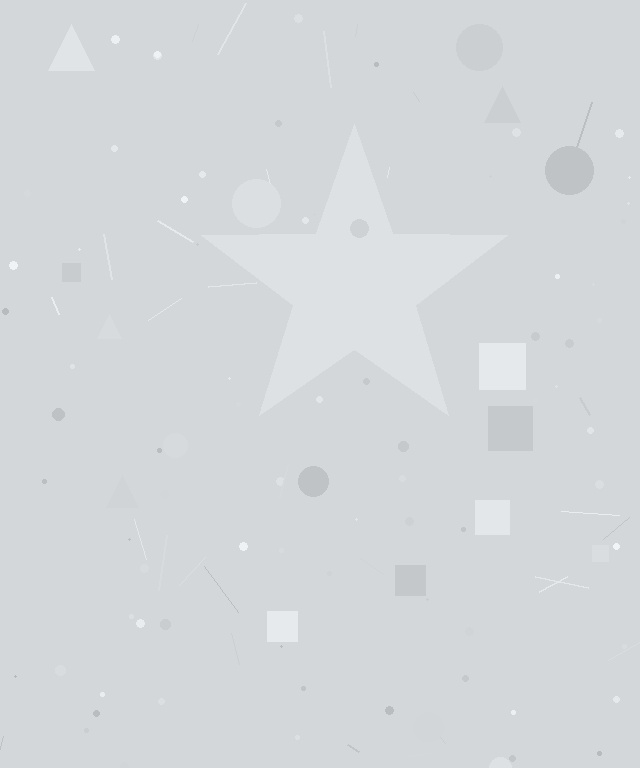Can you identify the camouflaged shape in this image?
The camouflaged shape is a star.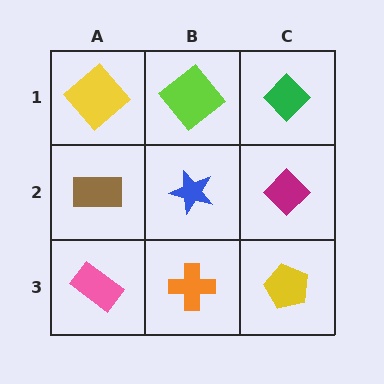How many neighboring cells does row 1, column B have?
3.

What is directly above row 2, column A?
A yellow diamond.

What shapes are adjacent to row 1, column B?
A blue star (row 2, column B), a yellow diamond (row 1, column A), a green diamond (row 1, column C).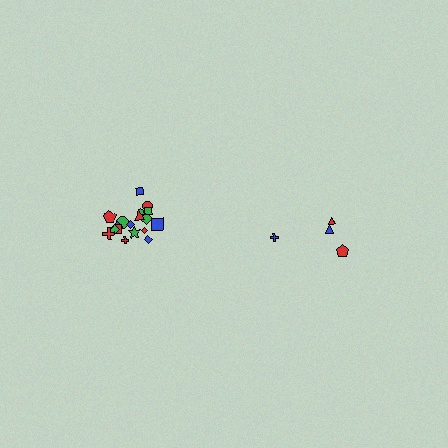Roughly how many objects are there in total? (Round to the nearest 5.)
Roughly 20 objects in total.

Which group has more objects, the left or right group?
The left group.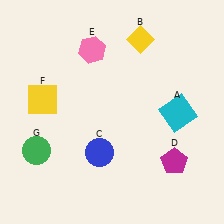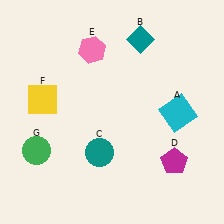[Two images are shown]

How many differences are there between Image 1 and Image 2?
There are 2 differences between the two images.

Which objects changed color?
B changed from yellow to teal. C changed from blue to teal.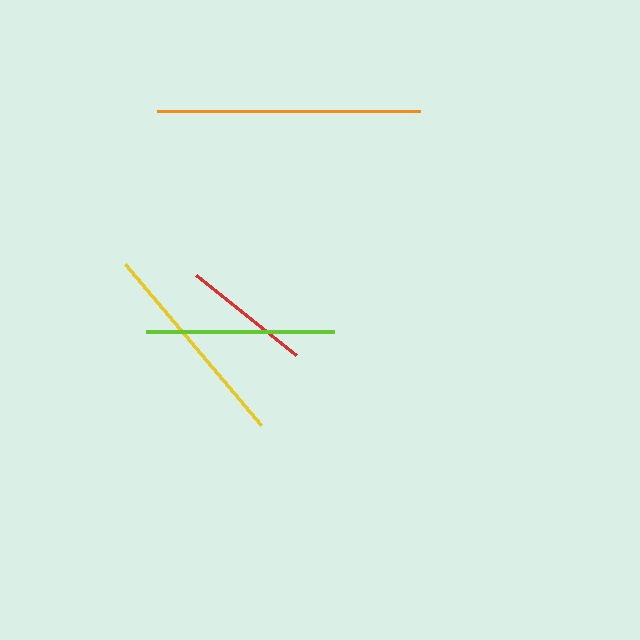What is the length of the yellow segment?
The yellow segment is approximately 210 pixels long.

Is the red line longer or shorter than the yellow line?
The yellow line is longer than the red line.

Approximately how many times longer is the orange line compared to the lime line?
The orange line is approximately 1.4 times the length of the lime line.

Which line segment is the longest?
The orange line is the longest at approximately 263 pixels.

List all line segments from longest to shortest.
From longest to shortest: orange, yellow, lime, red.